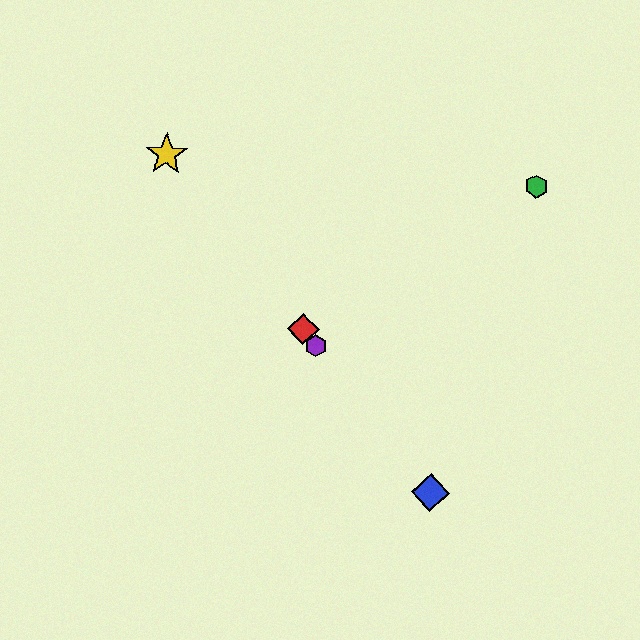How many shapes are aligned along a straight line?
4 shapes (the red diamond, the blue diamond, the yellow star, the purple hexagon) are aligned along a straight line.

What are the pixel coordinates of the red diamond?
The red diamond is at (303, 329).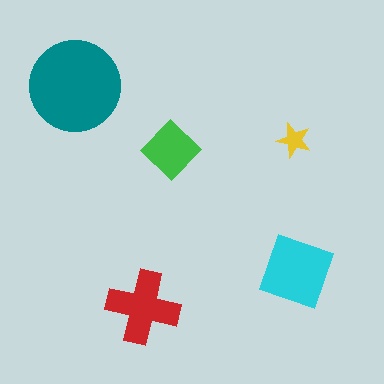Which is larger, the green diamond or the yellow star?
The green diamond.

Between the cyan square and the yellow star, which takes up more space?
The cyan square.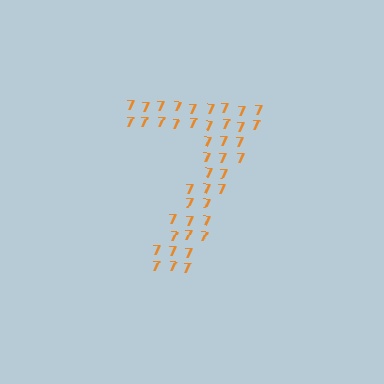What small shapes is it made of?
It is made of small digit 7's.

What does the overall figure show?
The overall figure shows the digit 7.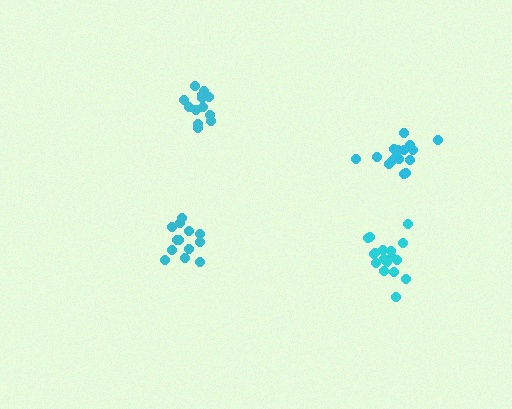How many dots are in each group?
Group 1: 17 dots, Group 2: 13 dots, Group 3: 16 dots, Group 4: 13 dots (59 total).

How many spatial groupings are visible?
There are 4 spatial groupings.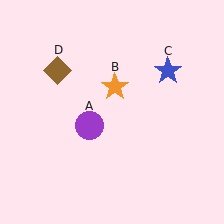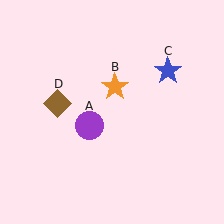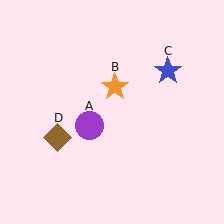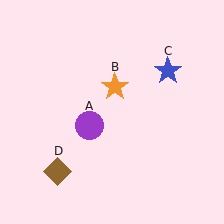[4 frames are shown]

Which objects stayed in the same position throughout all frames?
Purple circle (object A) and orange star (object B) and blue star (object C) remained stationary.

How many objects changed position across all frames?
1 object changed position: brown diamond (object D).